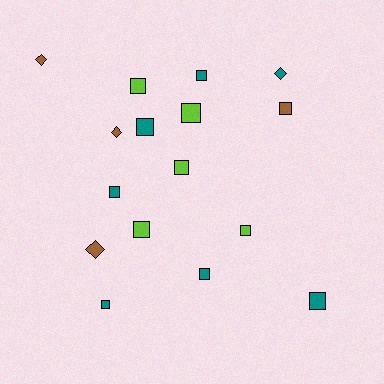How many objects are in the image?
There are 16 objects.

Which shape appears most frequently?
Square, with 12 objects.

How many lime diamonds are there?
There are no lime diamonds.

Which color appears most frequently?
Teal, with 7 objects.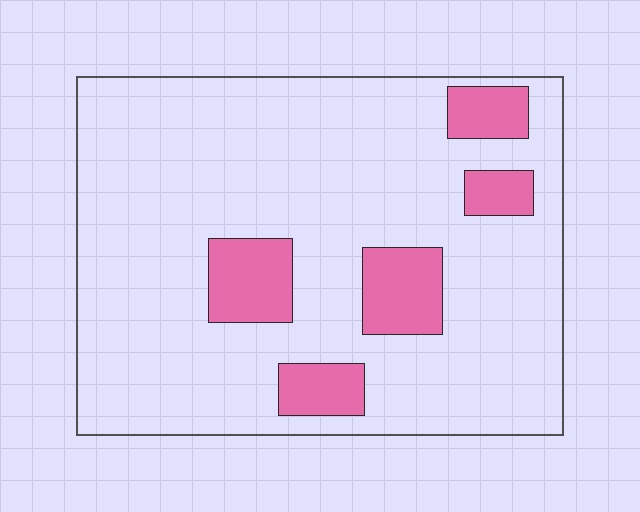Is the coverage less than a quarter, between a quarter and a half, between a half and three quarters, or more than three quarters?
Less than a quarter.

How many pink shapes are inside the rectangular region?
5.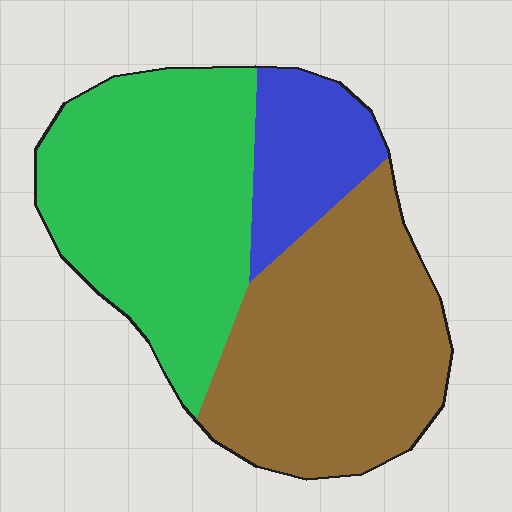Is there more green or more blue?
Green.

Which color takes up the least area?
Blue, at roughly 15%.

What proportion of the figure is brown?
Brown takes up between a third and a half of the figure.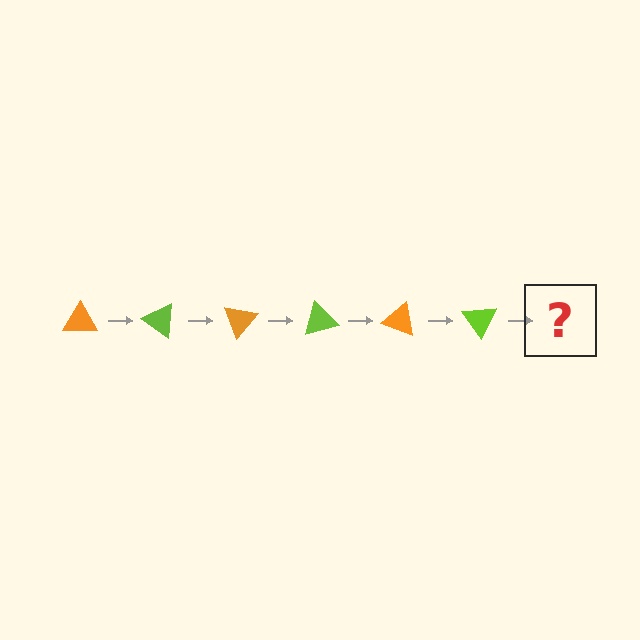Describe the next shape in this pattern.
It should be an orange triangle, rotated 210 degrees from the start.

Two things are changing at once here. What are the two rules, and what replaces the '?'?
The two rules are that it rotates 35 degrees each step and the color cycles through orange and lime. The '?' should be an orange triangle, rotated 210 degrees from the start.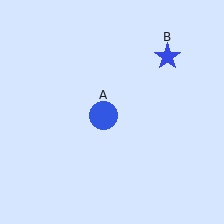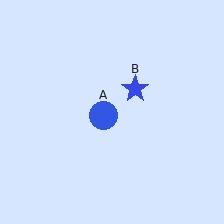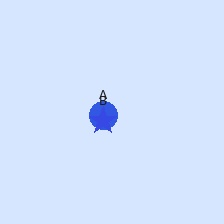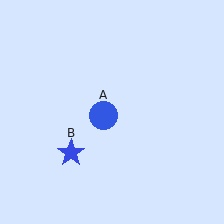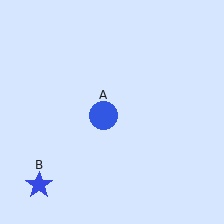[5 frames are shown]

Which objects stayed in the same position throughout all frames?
Blue circle (object A) remained stationary.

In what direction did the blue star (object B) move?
The blue star (object B) moved down and to the left.